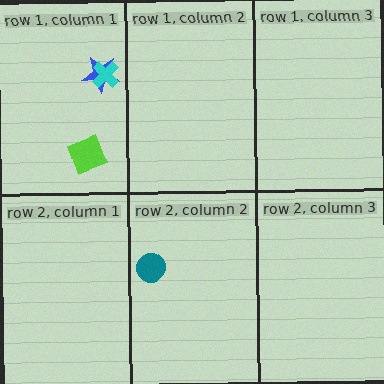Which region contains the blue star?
The row 1, column 1 region.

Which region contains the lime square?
The row 1, column 1 region.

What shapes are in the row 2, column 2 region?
The teal circle.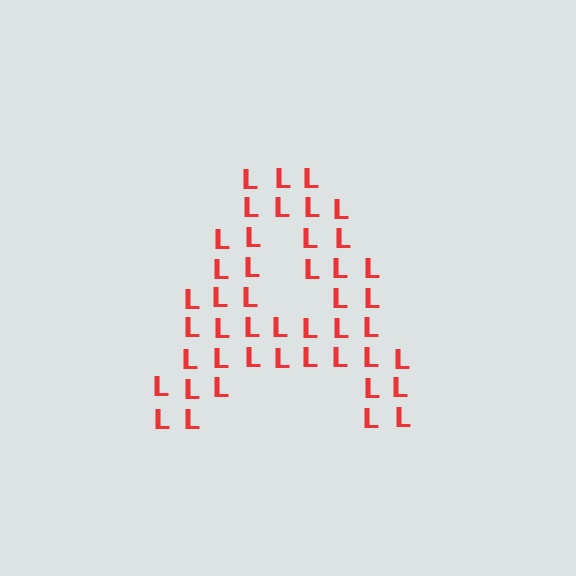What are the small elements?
The small elements are letter L's.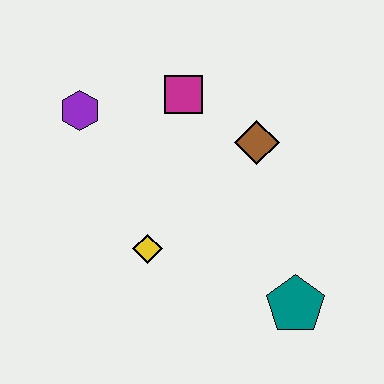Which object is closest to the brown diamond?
The magenta square is closest to the brown diamond.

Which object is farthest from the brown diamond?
The purple hexagon is farthest from the brown diamond.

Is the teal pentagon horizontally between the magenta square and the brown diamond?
No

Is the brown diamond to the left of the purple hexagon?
No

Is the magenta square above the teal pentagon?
Yes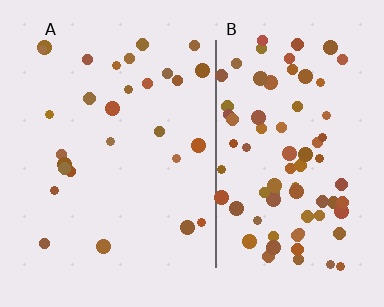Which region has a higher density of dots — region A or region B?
B (the right).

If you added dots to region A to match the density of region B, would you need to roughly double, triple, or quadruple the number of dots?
Approximately triple.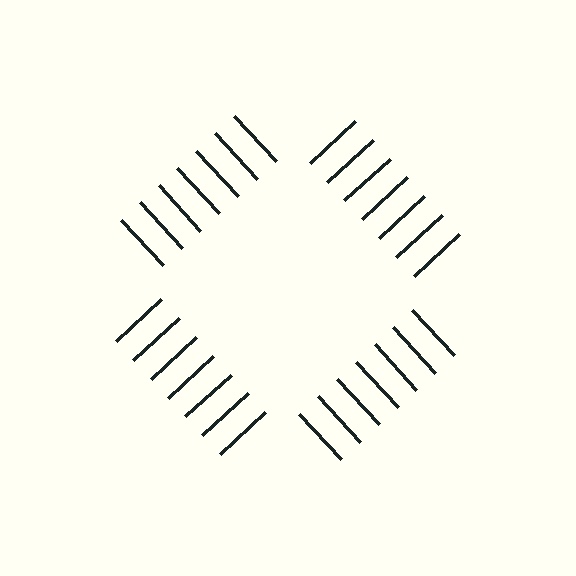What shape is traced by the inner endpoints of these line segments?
An illusory square — the line segments terminate on its edges but no continuous stroke is drawn.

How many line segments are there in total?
28 — 7 along each of the 4 edges.